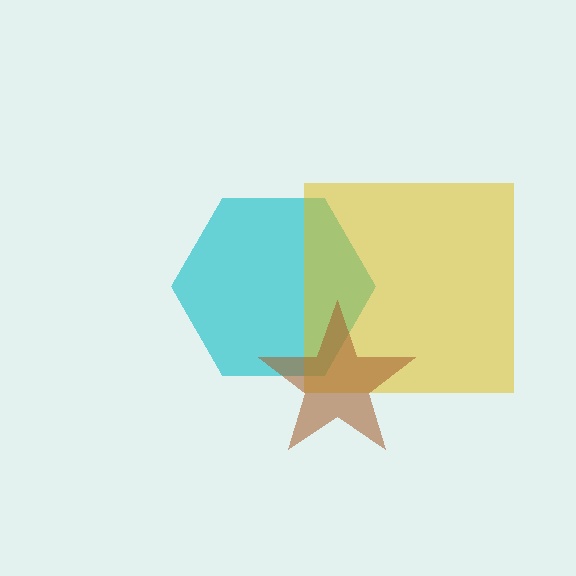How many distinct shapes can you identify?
There are 3 distinct shapes: a cyan hexagon, a yellow square, a brown star.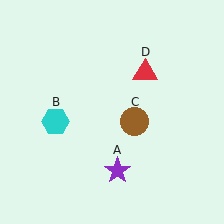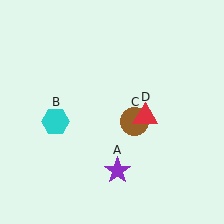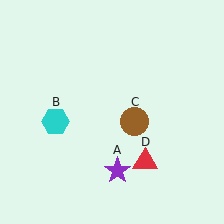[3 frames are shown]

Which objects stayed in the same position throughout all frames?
Purple star (object A) and cyan hexagon (object B) and brown circle (object C) remained stationary.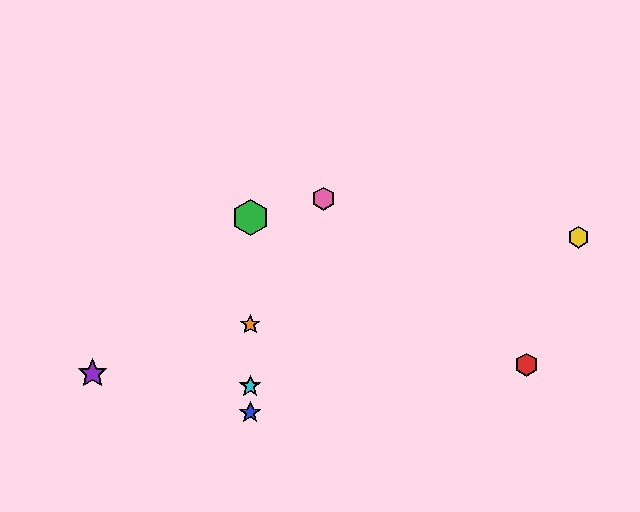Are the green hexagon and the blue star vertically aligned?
Yes, both are at x≈250.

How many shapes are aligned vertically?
4 shapes (the blue star, the green hexagon, the orange star, the cyan star) are aligned vertically.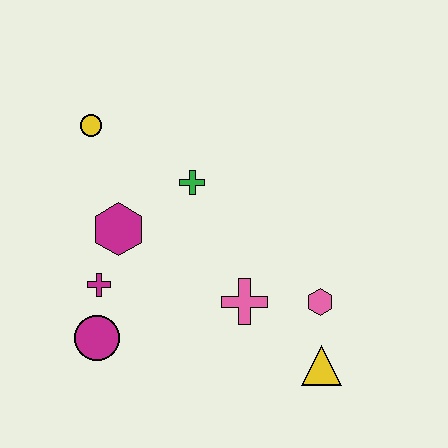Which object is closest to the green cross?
The magenta hexagon is closest to the green cross.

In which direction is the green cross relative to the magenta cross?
The green cross is above the magenta cross.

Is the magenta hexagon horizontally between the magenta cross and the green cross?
Yes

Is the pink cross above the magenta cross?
No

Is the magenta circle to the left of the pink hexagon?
Yes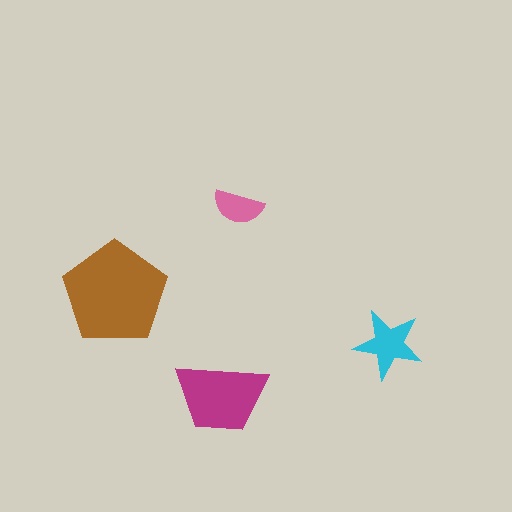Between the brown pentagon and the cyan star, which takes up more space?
The brown pentagon.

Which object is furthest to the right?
The cyan star is rightmost.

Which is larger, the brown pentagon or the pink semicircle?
The brown pentagon.